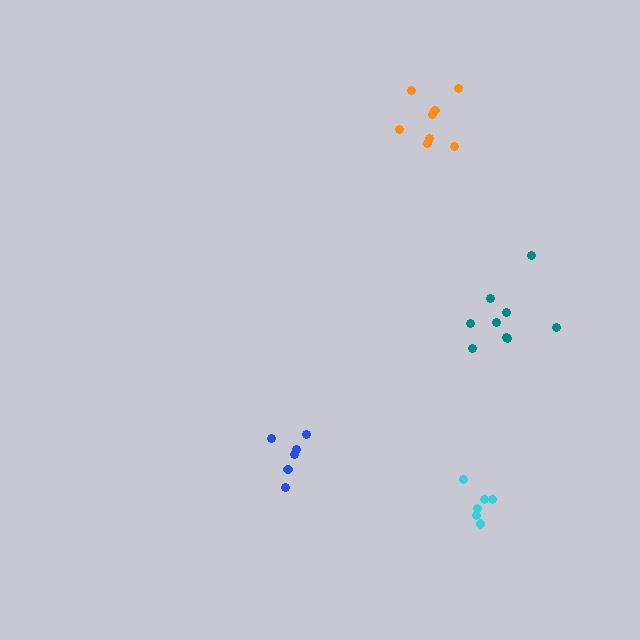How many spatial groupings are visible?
There are 4 spatial groupings.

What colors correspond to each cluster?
The clusters are colored: blue, orange, cyan, teal.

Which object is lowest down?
The cyan cluster is bottommost.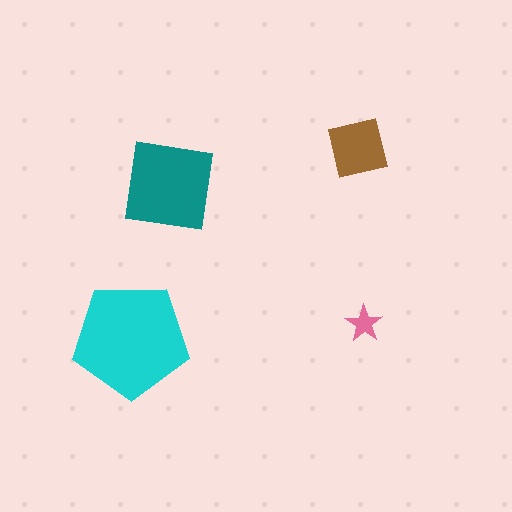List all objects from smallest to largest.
The pink star, the brown square, the teal square, the cyan pentagon.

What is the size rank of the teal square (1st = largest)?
2nd.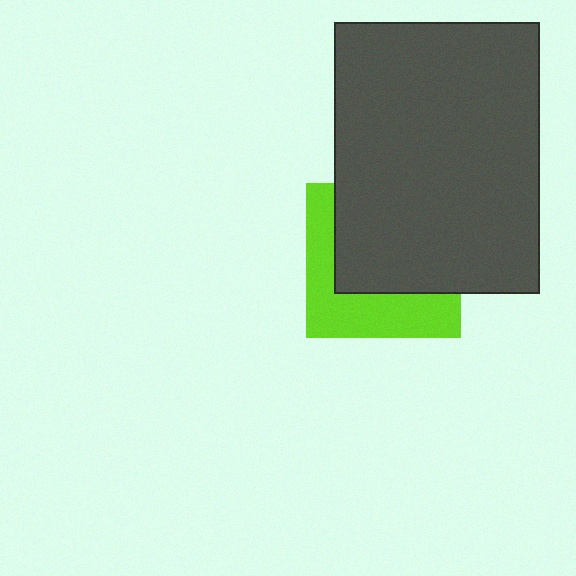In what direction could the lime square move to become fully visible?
The lime square could move down. That would shift it out from behind the dark gray rectangle entirely.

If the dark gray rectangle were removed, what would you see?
You would see the complete lime square.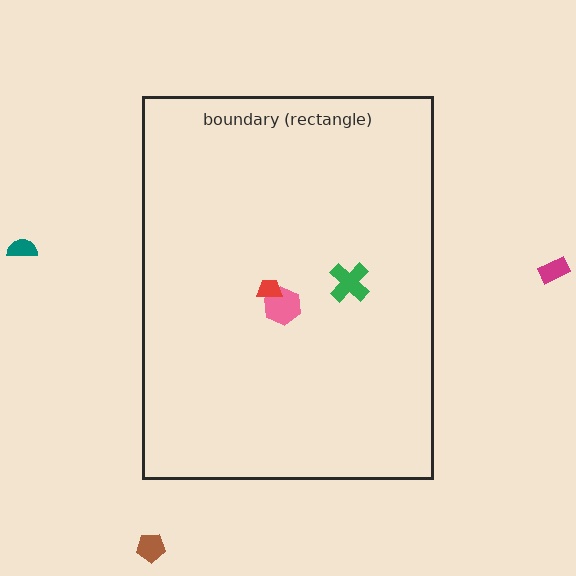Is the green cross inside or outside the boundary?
Inside.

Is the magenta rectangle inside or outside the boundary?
Outside.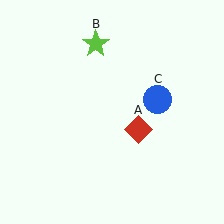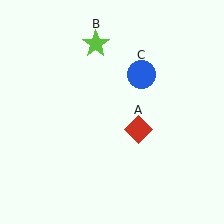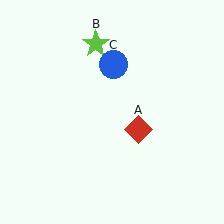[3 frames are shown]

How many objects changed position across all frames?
1 object changed position: blue circle (object C).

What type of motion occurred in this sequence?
The blue circle (object C) rotated counterclockwise around the center of the scene.